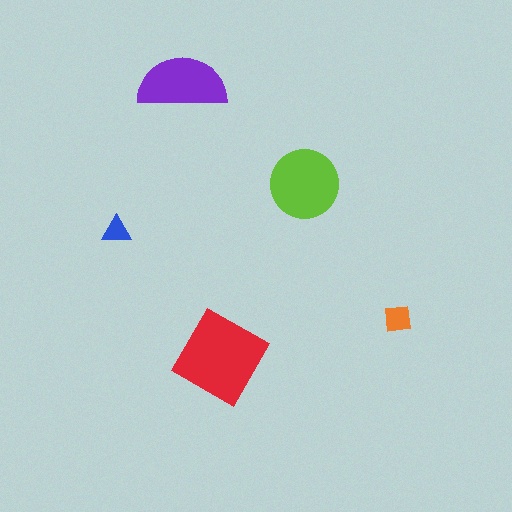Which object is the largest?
The red square.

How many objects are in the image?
There are 5 objects in the image.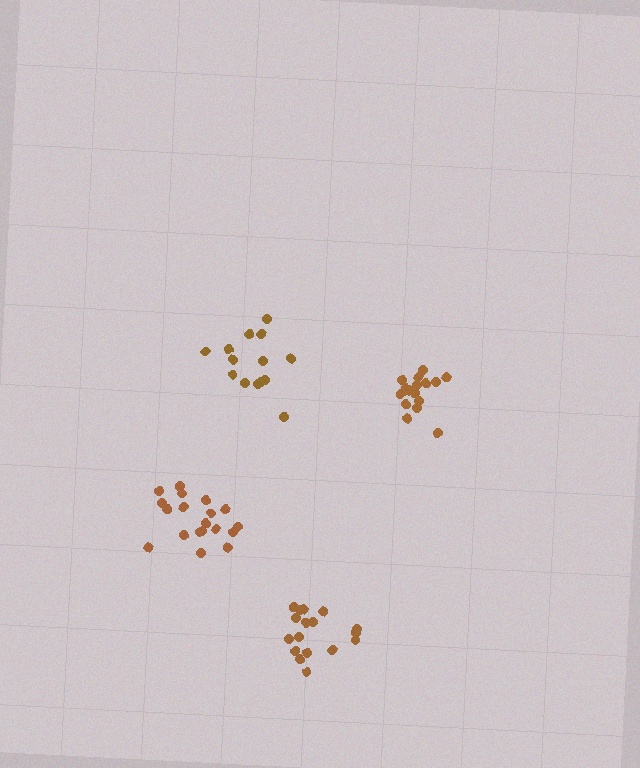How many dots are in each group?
Group 1: 17 dots, Group 2: 19 dots, Group 3: 14 dots, Group 4: 17 dots (67 total).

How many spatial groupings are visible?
There are 4 spatial groupings.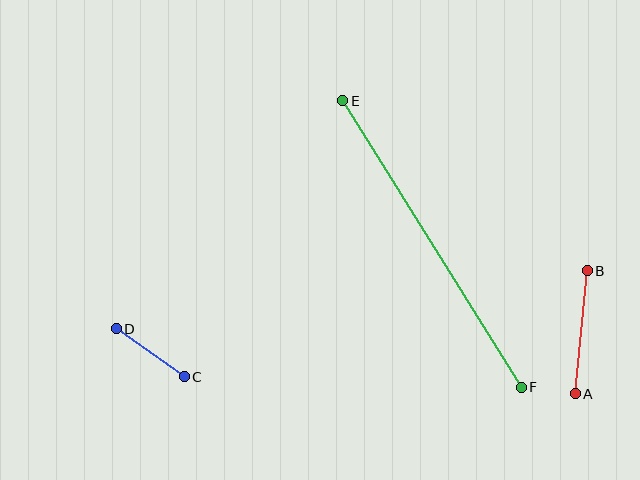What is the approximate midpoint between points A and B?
The midpoint is at approximately (581, 332) pixels.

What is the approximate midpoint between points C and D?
The midpoint is at approximately (150, 353) pixels.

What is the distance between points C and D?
The distance is approximately 83 pixels.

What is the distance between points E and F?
The distance is approximately 338 pixels.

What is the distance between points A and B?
The distance is approximately 124 pixels.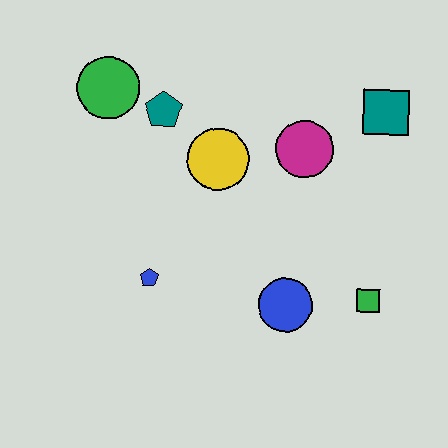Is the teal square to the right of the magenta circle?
Yes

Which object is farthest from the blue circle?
The green circle is farthest from the blue circle.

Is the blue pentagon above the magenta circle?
No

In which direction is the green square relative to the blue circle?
The green square is to the right of the blue circle.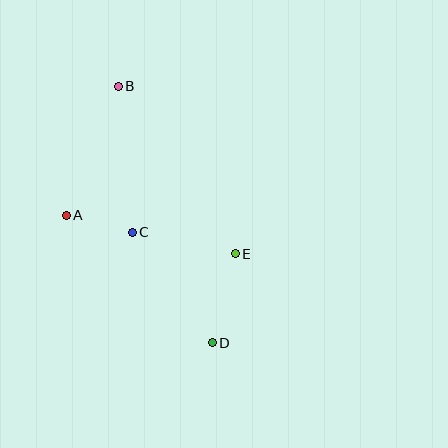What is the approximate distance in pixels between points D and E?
The distance between D and E is approximately 92 pixels.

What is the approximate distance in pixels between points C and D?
The distance between C and D is approximately 136 pixels.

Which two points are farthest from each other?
Points B and D are farthest from each other.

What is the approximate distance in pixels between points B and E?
The distance between B and E is approximately 204 pixels.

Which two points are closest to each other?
Points A and C are closest to each other.